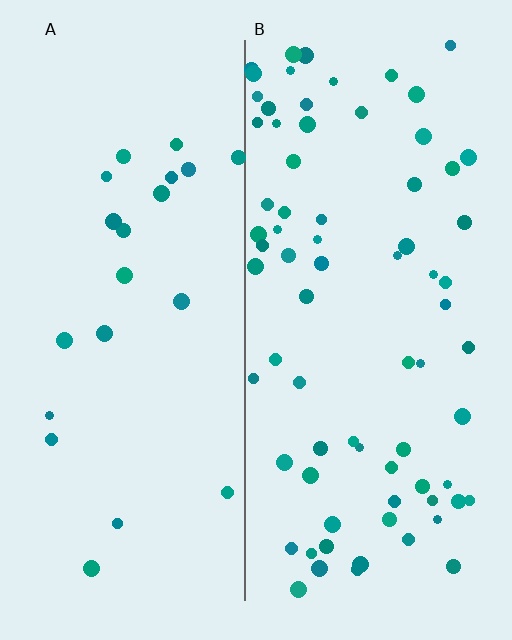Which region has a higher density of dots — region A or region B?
B (the right).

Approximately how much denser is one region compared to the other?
Approximately 3.5× — region B over region A.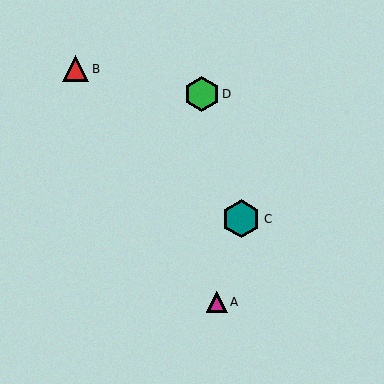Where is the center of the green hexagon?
The center of the green hexagon is at (202, 94).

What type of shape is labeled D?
Shape D is a green hexagon.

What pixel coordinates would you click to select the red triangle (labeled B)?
Click at (76, 68) to select the red triangle B.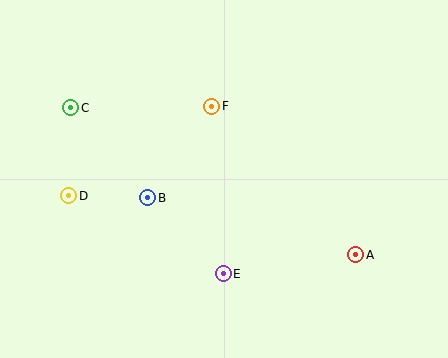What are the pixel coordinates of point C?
Point C is at (71, 108).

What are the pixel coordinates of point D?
Point D is at (69, 196).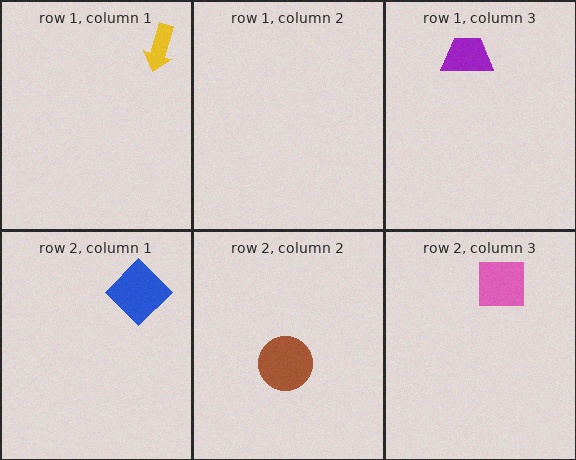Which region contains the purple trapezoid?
The row 1, column 3 region.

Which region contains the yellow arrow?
The row 1, column 1 region.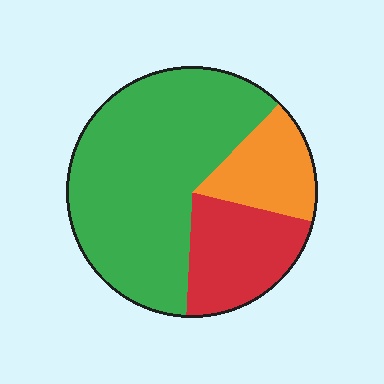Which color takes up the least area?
Orange, at roughly 15%.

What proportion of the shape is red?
Red covers 22% of the shape.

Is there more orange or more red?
Red.